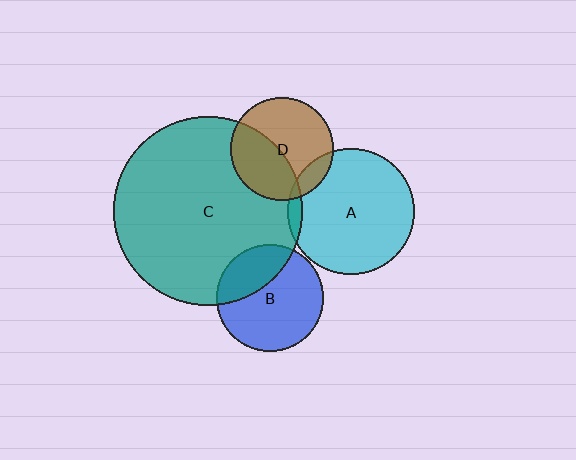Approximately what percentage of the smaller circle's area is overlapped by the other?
Approximately 30%.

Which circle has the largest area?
Circle C (teal).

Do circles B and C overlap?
Yes.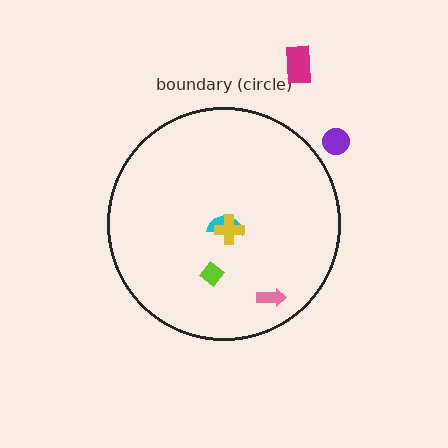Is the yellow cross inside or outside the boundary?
Inside.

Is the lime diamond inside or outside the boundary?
Inside.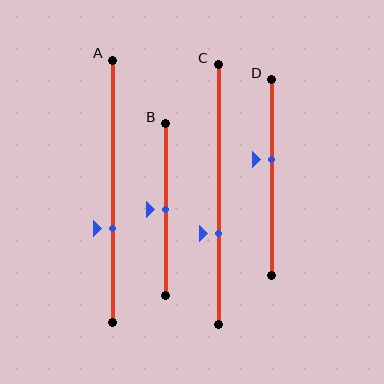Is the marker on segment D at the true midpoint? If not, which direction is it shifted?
No, the marker on segment D is shifted upward by about 9% of the segment length.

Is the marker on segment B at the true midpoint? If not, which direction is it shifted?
Yes, the marker on segment B is at the true midpoint.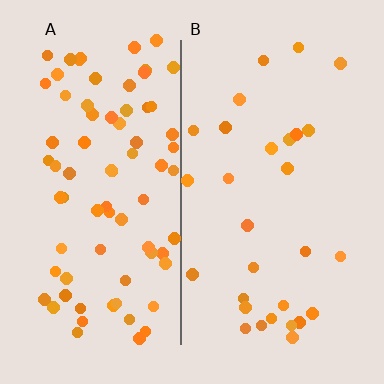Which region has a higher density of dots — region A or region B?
A (the left).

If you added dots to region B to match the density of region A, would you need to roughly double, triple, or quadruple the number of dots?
Approximately triple.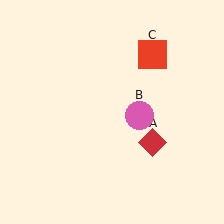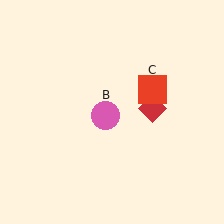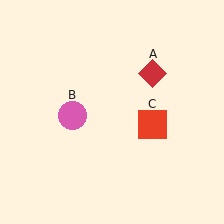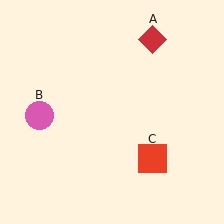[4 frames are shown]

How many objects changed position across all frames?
3 objects changed position: red diamond (object A), pink circle (object B), red square (object C).